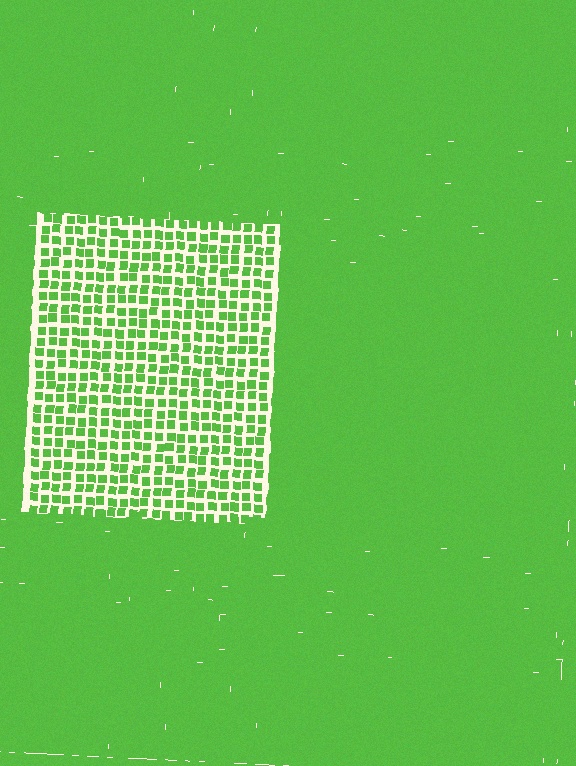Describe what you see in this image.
The image contains small lime elements arranged at two different densities. A rectangle-shaped region is visible where the elements are less densely packed than the surrounding area.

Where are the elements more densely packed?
The elements are more densely packed outside the rectangle boundary.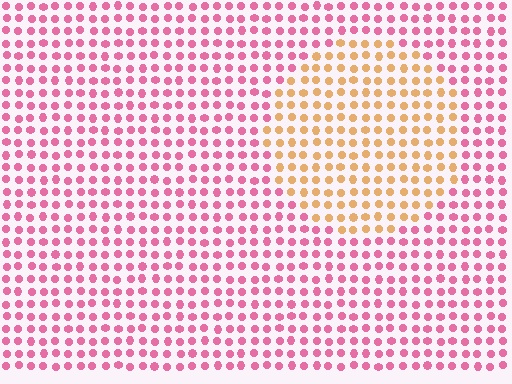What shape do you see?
I see a circle.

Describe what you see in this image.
The image is filled with small pink elements in a uniform arrangement. A circle-shaped region is visible where the elements are tinted to a slightly different hue, forming a subtle color boundary.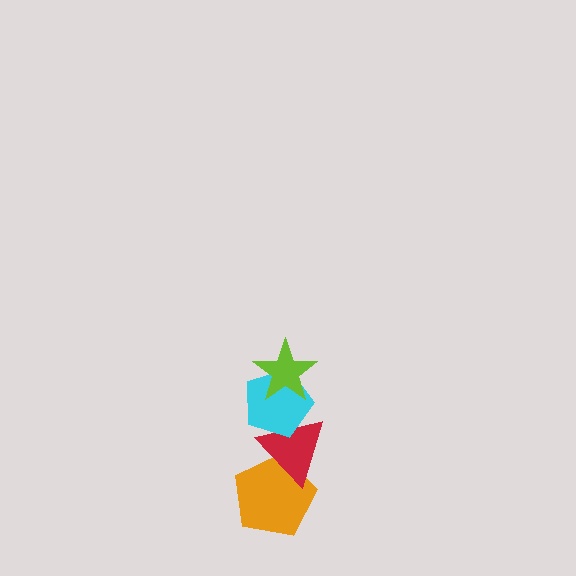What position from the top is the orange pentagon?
The orange pentagon is 4th from the top.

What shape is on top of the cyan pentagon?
The lime star is on top of the cyan pentagon.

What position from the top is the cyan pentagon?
The cyan pentagon is 2nd from the top.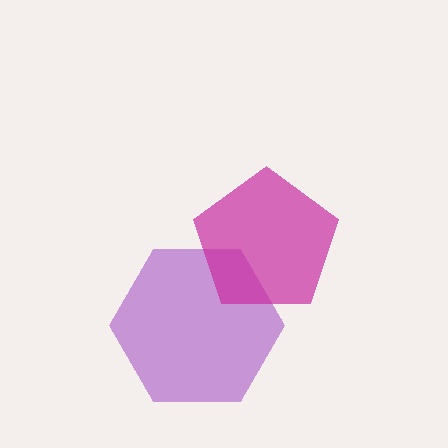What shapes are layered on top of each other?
The layered shapes are: a purple hexagon, a magenta pentagon.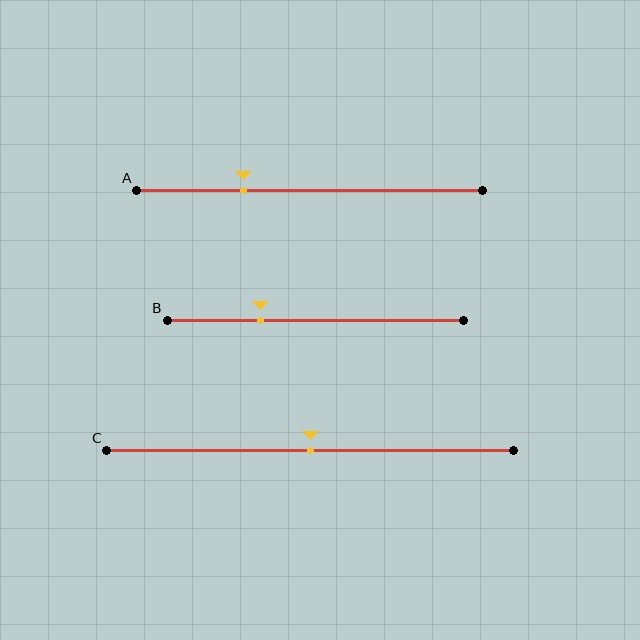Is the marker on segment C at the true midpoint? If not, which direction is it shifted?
Yes, the marker on segment C is at the true midpoint.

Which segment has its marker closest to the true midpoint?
Segment C has its marker closest to the true midpoint.